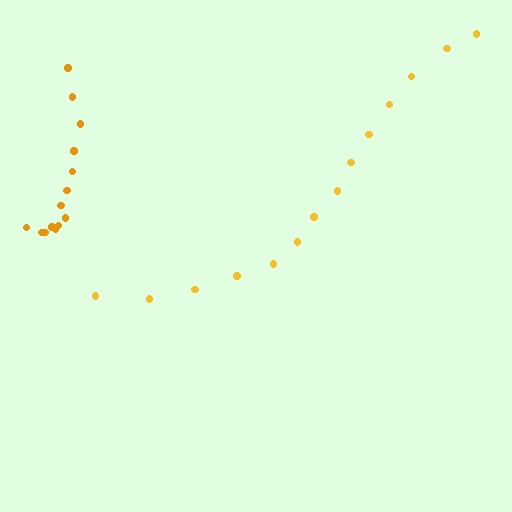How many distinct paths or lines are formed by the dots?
There are 2 distinct paths.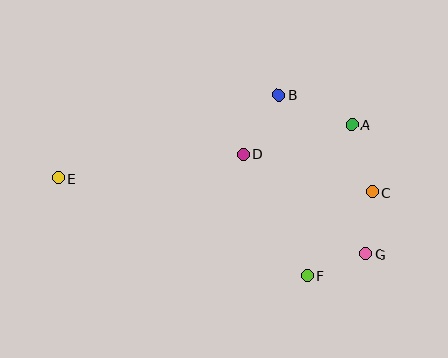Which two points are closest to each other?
Points C and G are closest to each other.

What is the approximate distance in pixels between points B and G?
The distance between B and G is approximately 182 pixels.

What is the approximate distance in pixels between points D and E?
The distance between D and E is approximately 187 pixels.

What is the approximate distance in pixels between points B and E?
The distance between B and E is approximately 235 pixels.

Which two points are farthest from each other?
Points E and G are farthest from each other.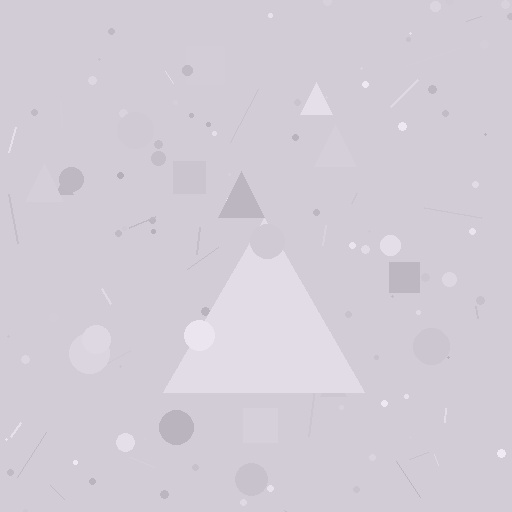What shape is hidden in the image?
A triangle is hidden in the image.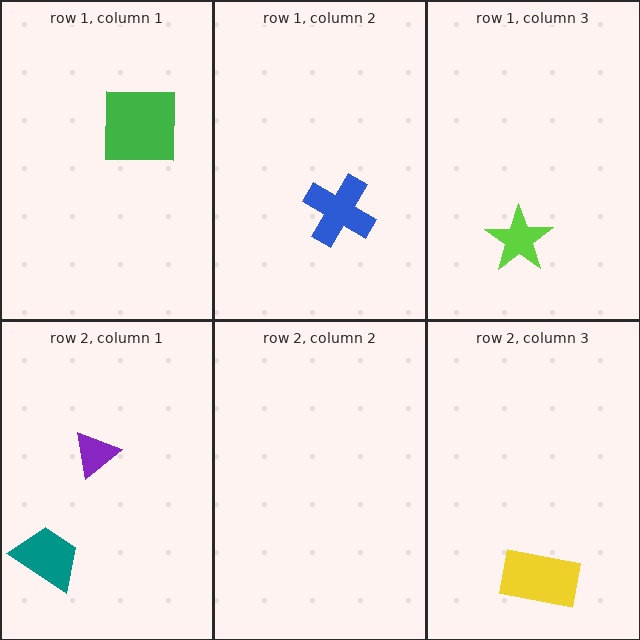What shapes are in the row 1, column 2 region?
The blue cross.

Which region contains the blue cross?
The row 1, column 2 region.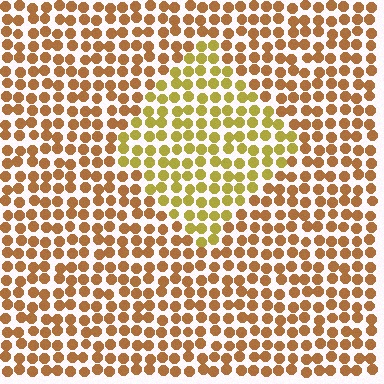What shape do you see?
I see a diamond.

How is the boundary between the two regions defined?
The boundary is defined purely by a slight shift in hue (about 30 degrees). Spacing, size, and orientation are identical on both sides.